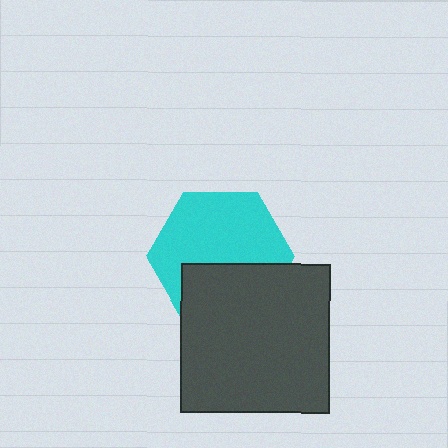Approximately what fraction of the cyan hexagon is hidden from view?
Roughly 37% of the cyan hexagon is hidden behind the dark gray square.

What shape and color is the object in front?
The object in front is a dark gray square.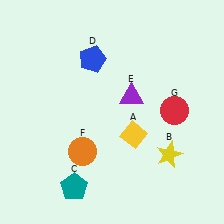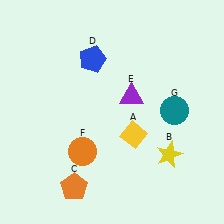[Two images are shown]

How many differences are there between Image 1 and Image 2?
There are 2 differences between the two images.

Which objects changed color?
C changed from teal to orange. G changed from red to teal.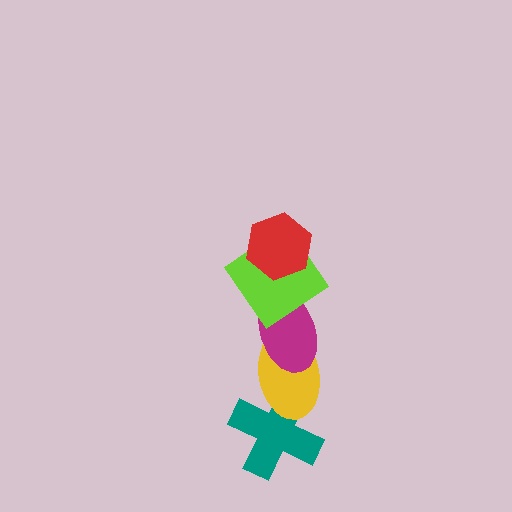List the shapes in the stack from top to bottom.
From top to bottom: the red hexagon, the lime diamond, the magenta ellipse, the yellow ellipse, the teal cross.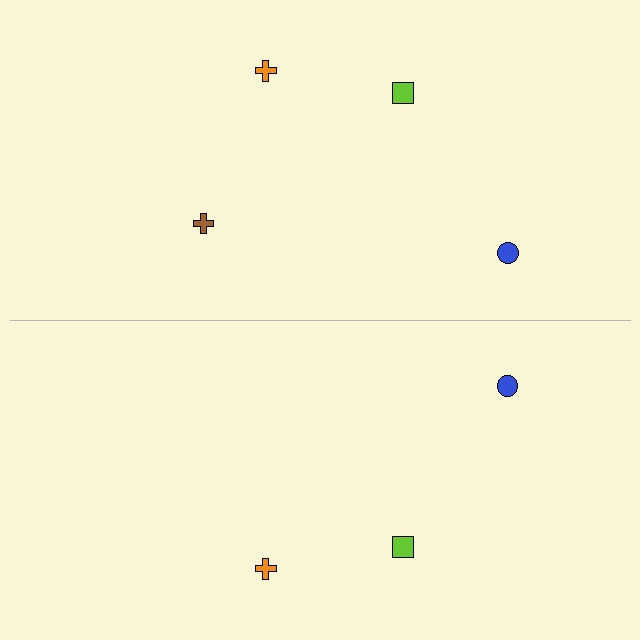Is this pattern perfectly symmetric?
No, the pattern is not perfectly symmetric. A brown cross is missing from the bottom side.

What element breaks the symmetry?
A brown cross is missing from the bottom side.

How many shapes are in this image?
There are 7 shapes in this image.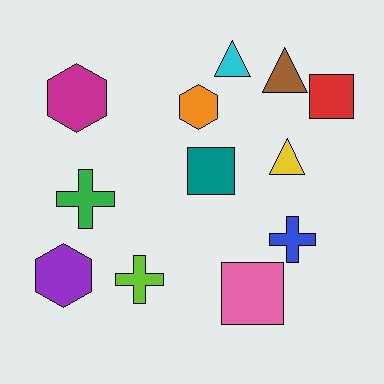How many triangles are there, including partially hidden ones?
There are 3 triangles.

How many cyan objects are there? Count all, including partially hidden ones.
There is 1 cyan object.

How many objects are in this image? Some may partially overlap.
There are 12 objects.